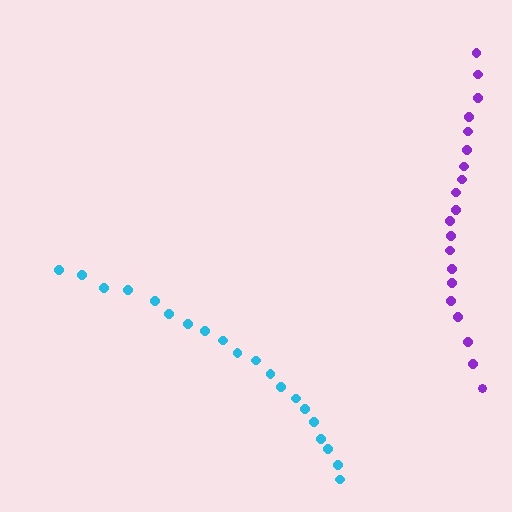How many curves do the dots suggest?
There are 2 distinct paths.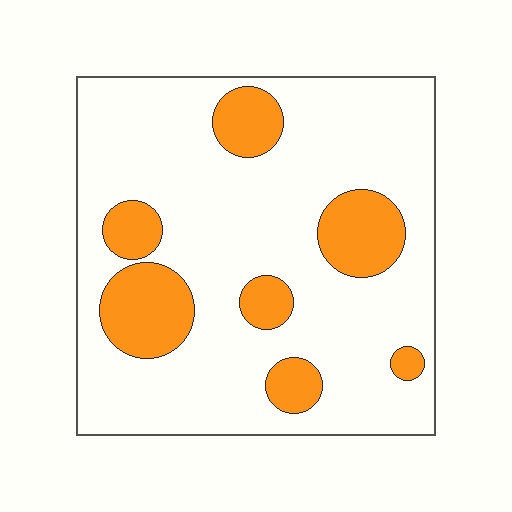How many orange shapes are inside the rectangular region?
7.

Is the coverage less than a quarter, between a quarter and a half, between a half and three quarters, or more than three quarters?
Less than a quarter.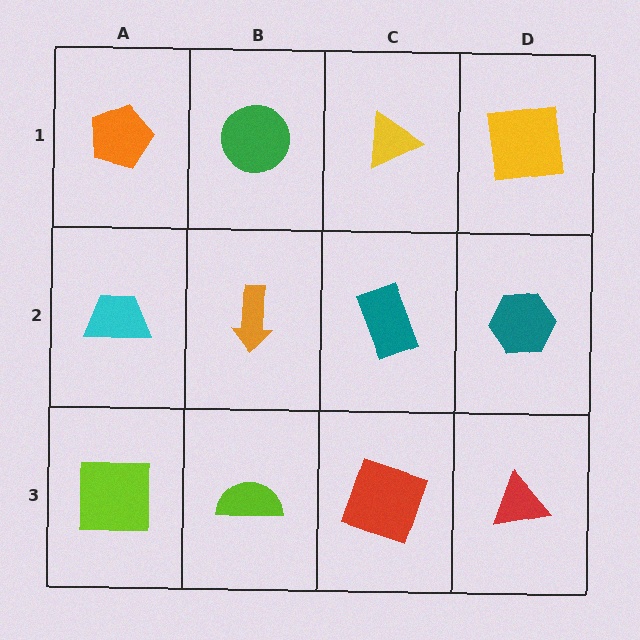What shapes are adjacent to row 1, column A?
A cyan trapezoid (row 2, column A), a green circle (row 1, column B).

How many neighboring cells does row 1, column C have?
3.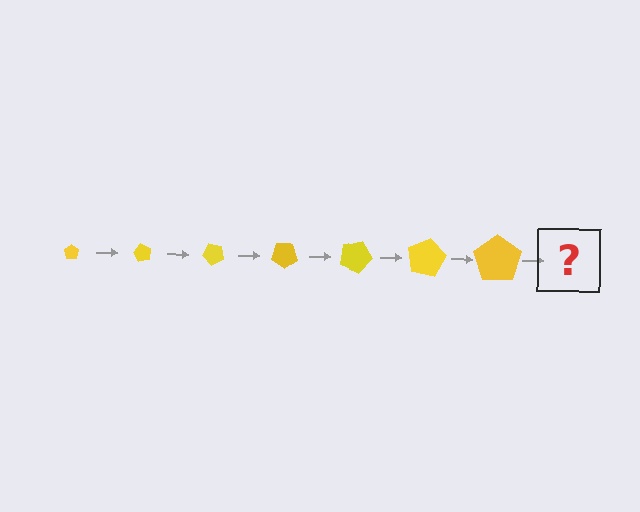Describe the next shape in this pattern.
It should be a pentagon, larger than the previous one and rotated 420 degrees from the start.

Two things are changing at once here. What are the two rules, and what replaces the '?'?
The two rules are that the pentagon grows larger each step and it rotates 60 degrees each step. The '?' should be a pentagon, larger than the previous one and rotated 420 degrees from the start.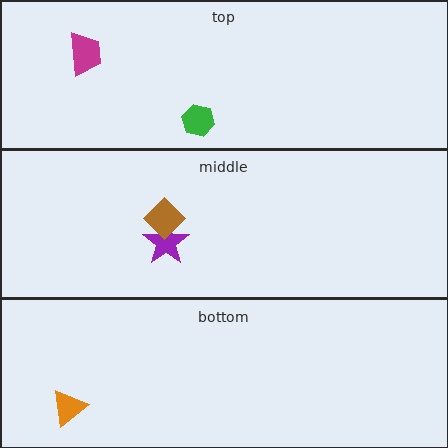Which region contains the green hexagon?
The top region.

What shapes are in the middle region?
The purple star, the brown diamond.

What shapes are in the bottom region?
The orange triangle.